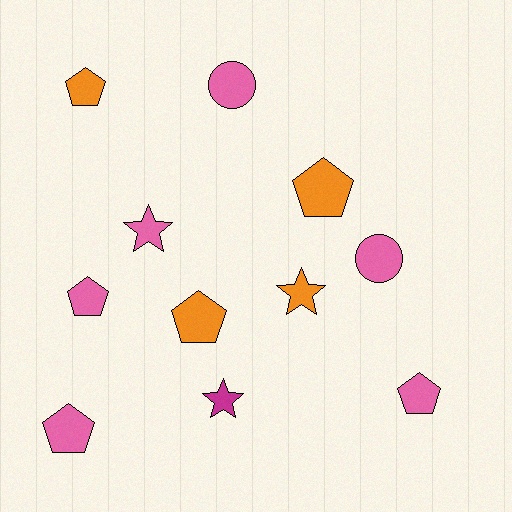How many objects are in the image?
There are 11 objects.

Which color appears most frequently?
Pink, with 6 objects.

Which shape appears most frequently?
Pentagon, with 6 objects.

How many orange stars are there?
There is 1 orange star.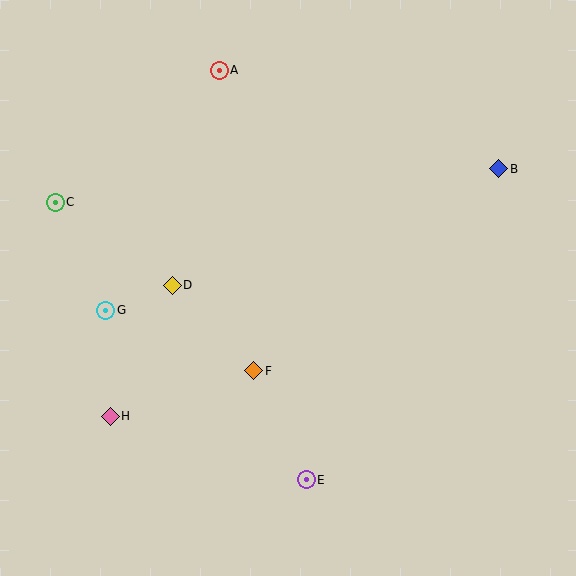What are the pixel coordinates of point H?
Point H is at (110, 416).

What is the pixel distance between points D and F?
The distance between D and F is 118 pixels.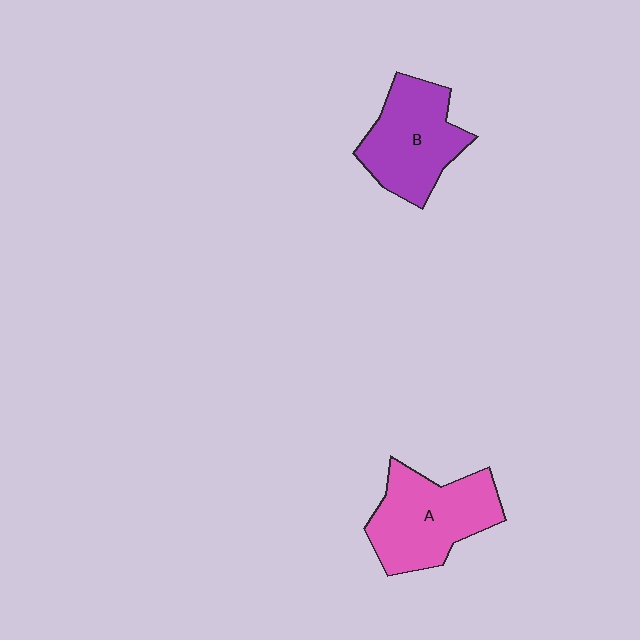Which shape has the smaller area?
Shape B (purple).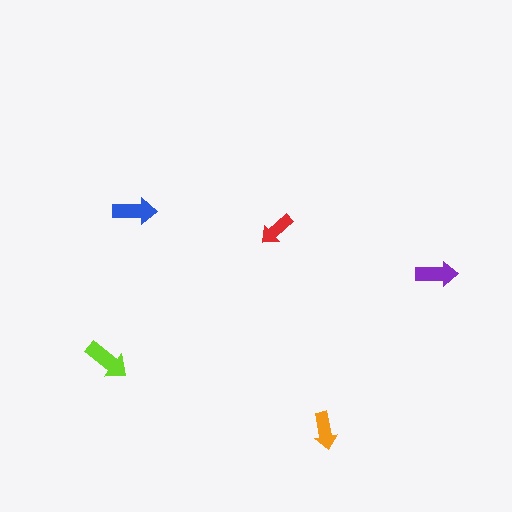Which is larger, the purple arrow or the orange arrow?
The purple one.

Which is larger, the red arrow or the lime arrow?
The lime one.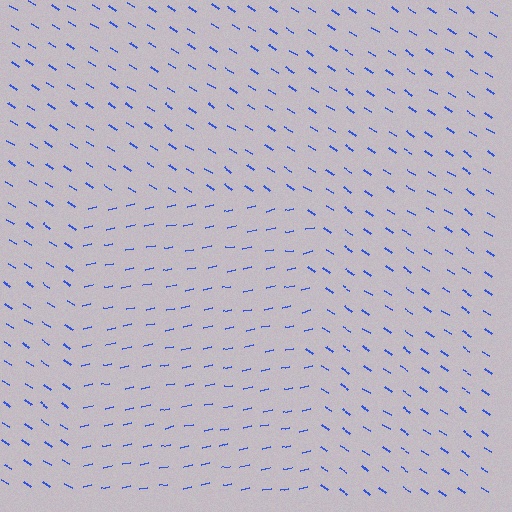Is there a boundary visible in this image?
Yes, there is a texture boundary formed by a change in line orientation.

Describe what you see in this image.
The image is filled with small blue line segments. A rectangle region in the image has lines oriented differently from the surrounding lines, creating a visible texture boundary.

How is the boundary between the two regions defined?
The boundary is defined purely by a change in line orientation (approximately 45 degrees difference). All lines are the same color and thickness.